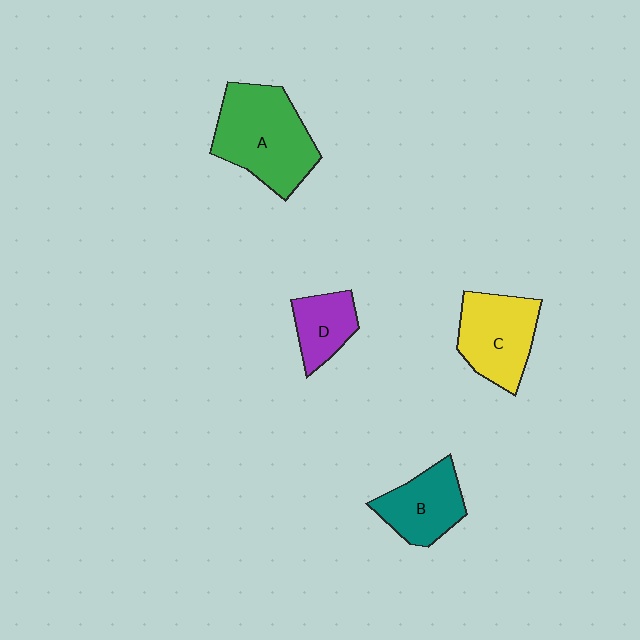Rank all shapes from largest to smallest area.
From largest to smallest: A (green), C (yellow), B (teal), D (purple).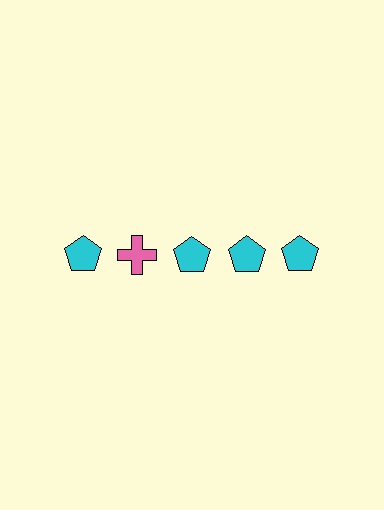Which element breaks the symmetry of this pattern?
The pink cross in the top row, second from left column breaks the symmetry. All other shapes are cyan pentagons.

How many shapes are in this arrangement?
There are 5 shapes arranged in a grid pattern.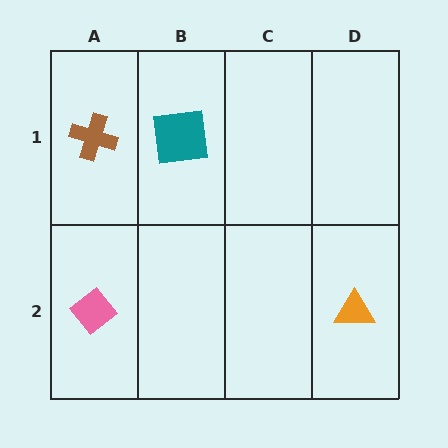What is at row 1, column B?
A teal square.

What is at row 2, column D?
An orange triangle.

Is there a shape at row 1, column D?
No, that cell is empty.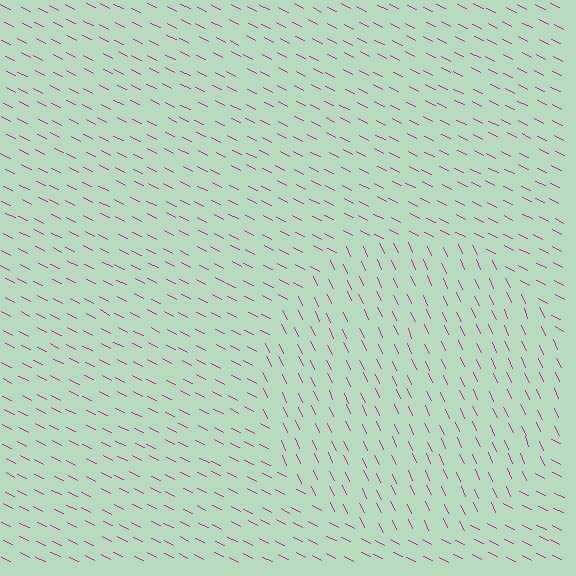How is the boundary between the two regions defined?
The boundary is defined purely by a change in line orientation (approximately 38 degrees difference). All lines are the same color and thickness.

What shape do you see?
I see a circle.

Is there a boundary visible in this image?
Yes, there is a texture boundary formed by a change in line orientation.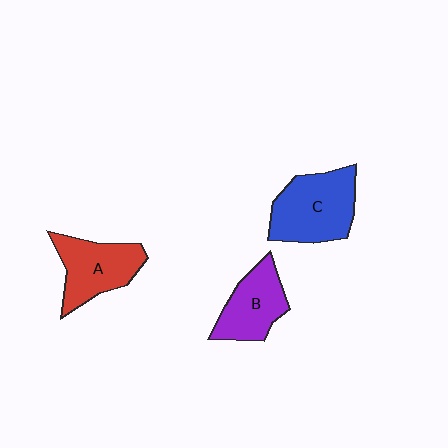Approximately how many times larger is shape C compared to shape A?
Approximately 1.2 times.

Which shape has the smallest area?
Shape B (purple).